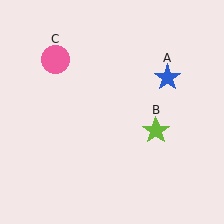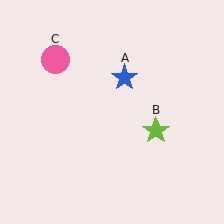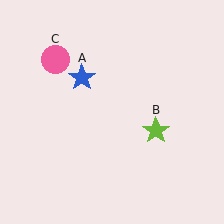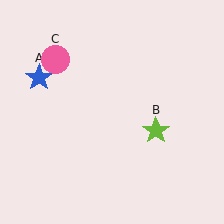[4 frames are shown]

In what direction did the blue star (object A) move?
The blue star (object A) moved left.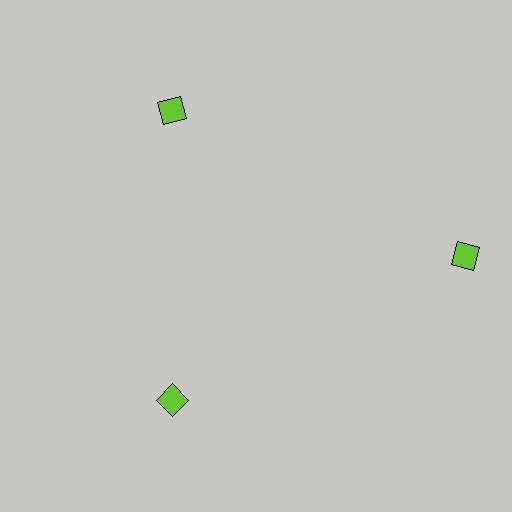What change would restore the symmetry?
The symmetry would be restored by moving it inward, back onto the ring so that all 3 diamonds sit at equal angles and equal distance from the center.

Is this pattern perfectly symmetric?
No. The 3 lime diamonds are arranged in a ring, but one element near the 3 o'clock position is pushed outward from the center, breaking the 3-fold rotational symmetry.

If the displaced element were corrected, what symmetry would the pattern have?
It would have 3-fold rotational symmetry — the pattern would map onto itself every 120 degrees.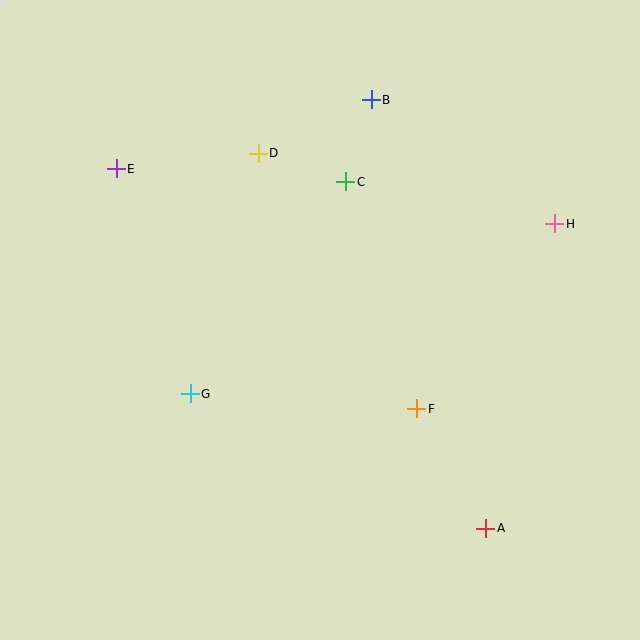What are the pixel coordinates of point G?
Point G is at (190, 394).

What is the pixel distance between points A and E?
The distance between A and E is 516 pixels.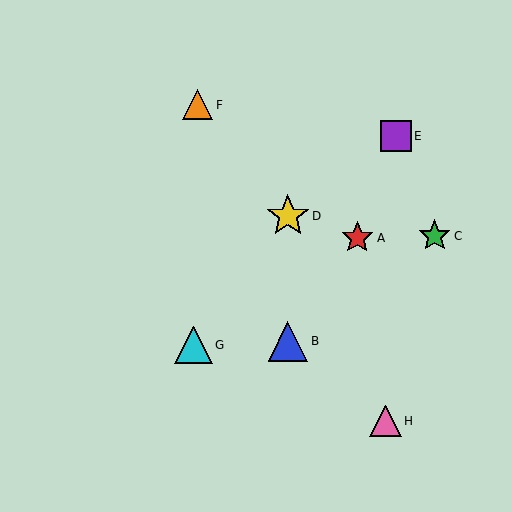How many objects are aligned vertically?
2 objects (B, D) are aligned vertically.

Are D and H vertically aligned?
No, D is at x≈288 and H is at x≈386.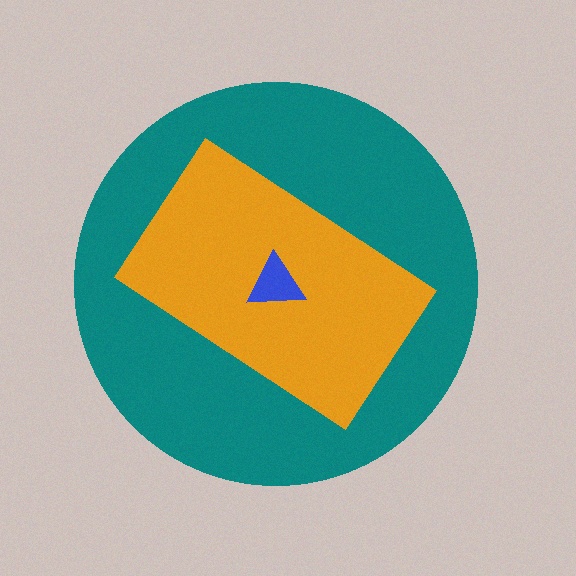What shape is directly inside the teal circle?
The orange rectangle.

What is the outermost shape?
The teal circle.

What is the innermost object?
The blue triangle.